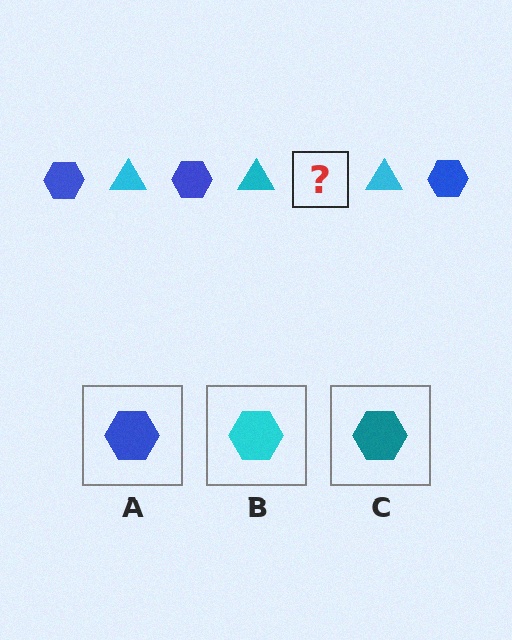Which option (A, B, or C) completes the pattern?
A.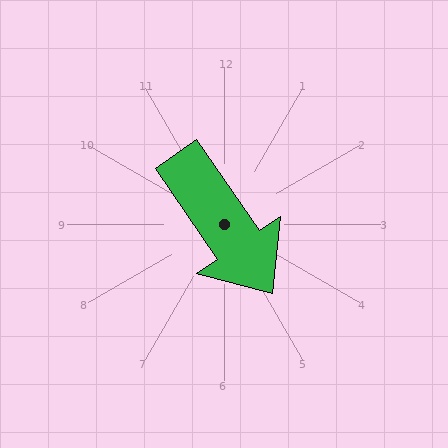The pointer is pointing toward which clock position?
Roughly 5 o'clock.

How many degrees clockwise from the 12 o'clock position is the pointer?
Approximately 145 degrees.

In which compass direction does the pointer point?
Southeast.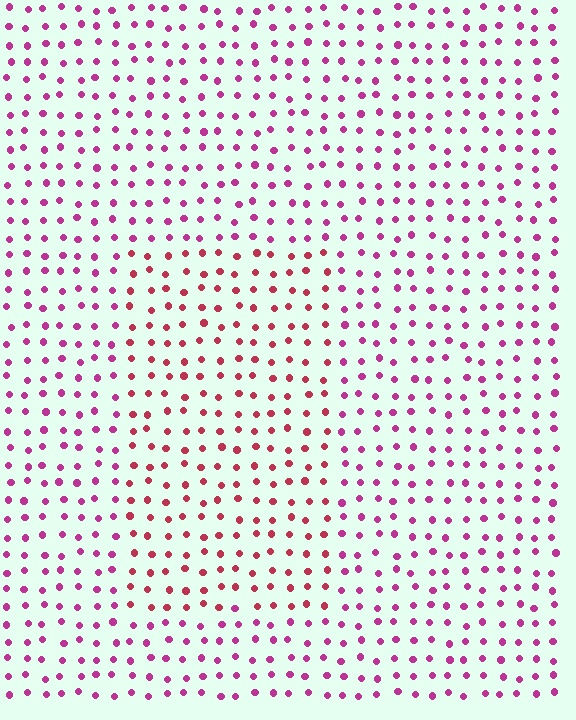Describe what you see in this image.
The image is filled with small magenta elements in a uniform arrangement. A rectangle-shaped region is visible where the elements are tinted to a slightly different hue, forming a subtle color boundary.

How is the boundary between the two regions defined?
The boundary is defined purely by a slight shift in hue (about 30 degrees). Spacing, size, and orientation are identical on both sides.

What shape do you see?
I see a rectangle.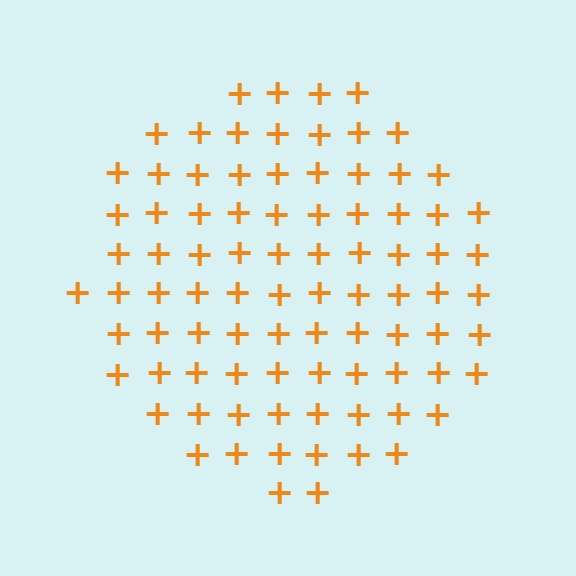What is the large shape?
The large shape is a circle.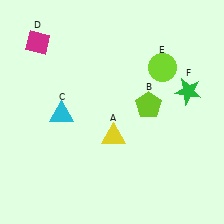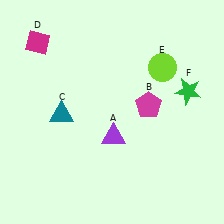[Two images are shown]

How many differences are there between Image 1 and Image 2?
There are 3 differences between the two images.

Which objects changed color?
A changed from yellow to purple. B changed from lime to magenta. C changed from cyan to teal.